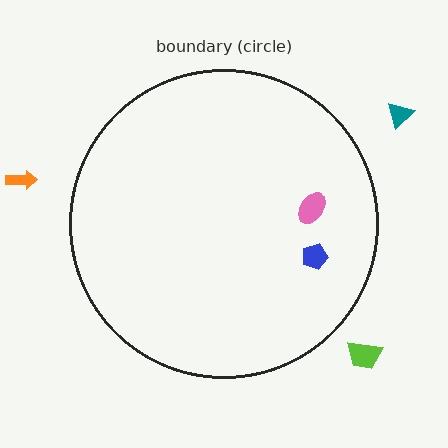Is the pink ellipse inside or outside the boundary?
Inside.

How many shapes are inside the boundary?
2 inside, 3 outside.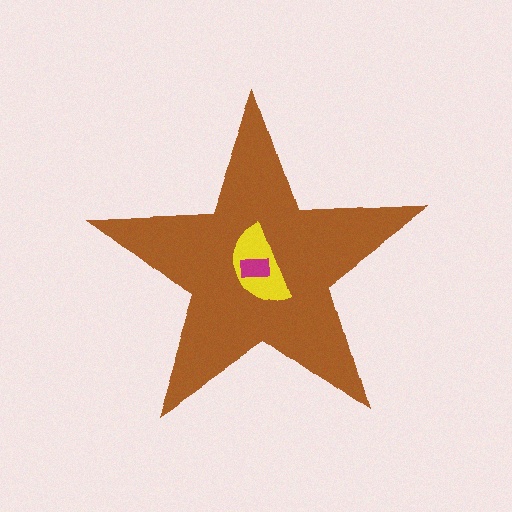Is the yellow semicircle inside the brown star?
Yes.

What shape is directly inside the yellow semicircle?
The magenta rectangle.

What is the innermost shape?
The magenta rectangle.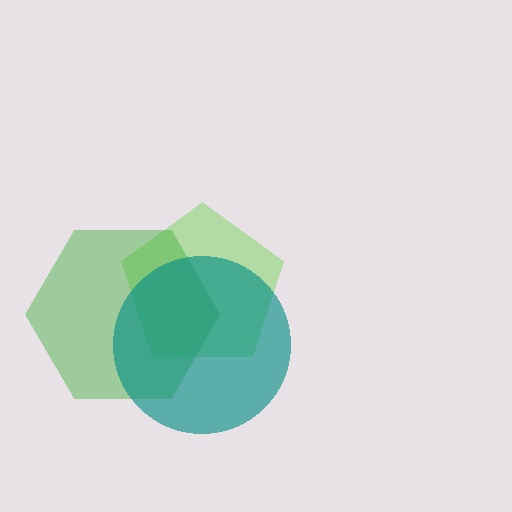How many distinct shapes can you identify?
There are 3 distinct shapes: a lime pentagon, a green hexagon, a teal circle.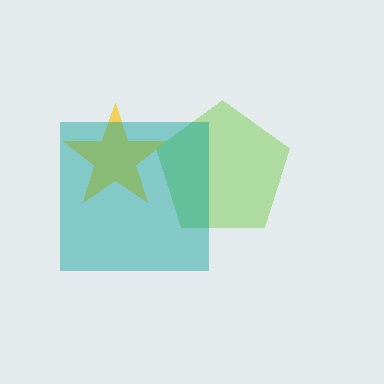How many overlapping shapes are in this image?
There are 3 overlapping shapes in the image.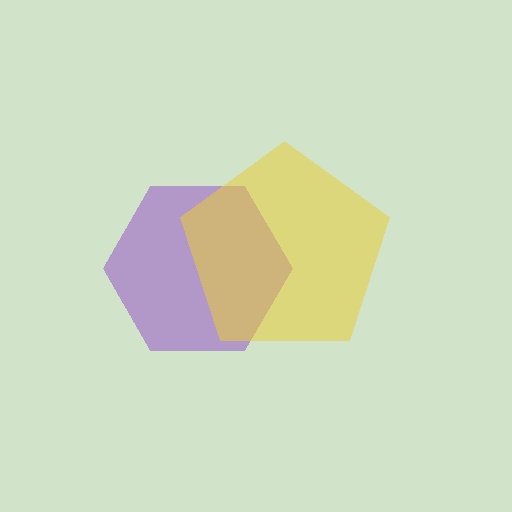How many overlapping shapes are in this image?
There are 2 overlapping shapes in the image.